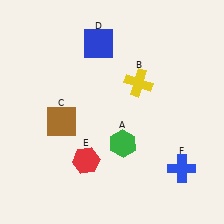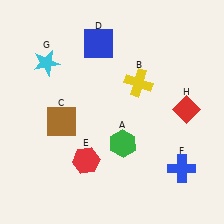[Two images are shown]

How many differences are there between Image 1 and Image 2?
There are 2 differences between the two images.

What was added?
A cyan star (G), a red diamond (H) were added in Image 2.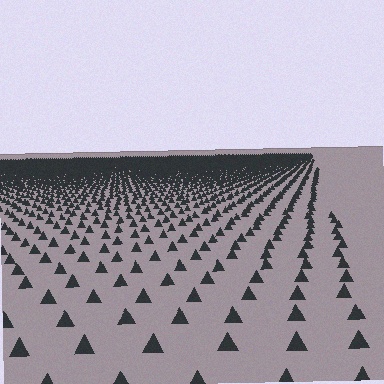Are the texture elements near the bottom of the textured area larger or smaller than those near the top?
Larger. Near the bottom, elements are closer to the viewer and appear at a bigger on-screen size.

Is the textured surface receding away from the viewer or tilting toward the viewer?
The surface is receding away from the viewer. Texture elements get smaller and denser toward the top.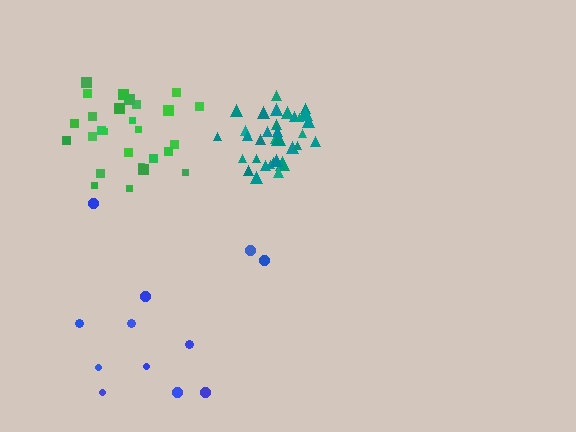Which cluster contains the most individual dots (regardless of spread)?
Teal (35).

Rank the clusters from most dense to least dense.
teal, green, blue.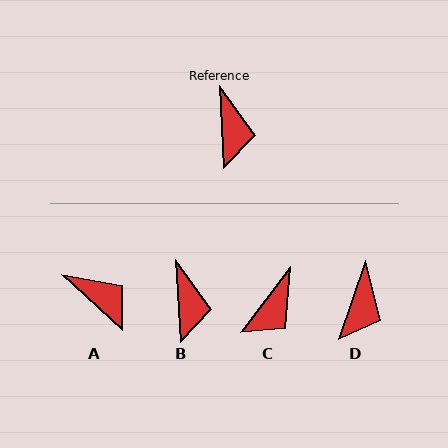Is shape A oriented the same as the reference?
No, it is off by about 44 degrees.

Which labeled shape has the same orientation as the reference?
B.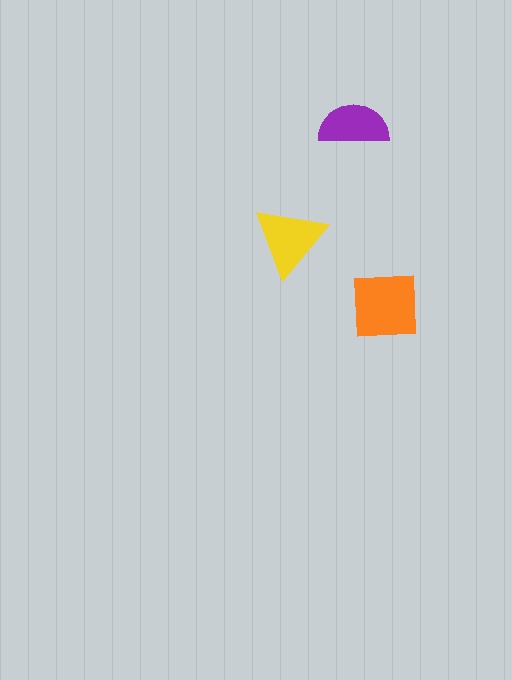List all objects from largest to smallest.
The orange square, the yellow triangle, the purple semicircle.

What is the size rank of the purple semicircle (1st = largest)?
3rd.